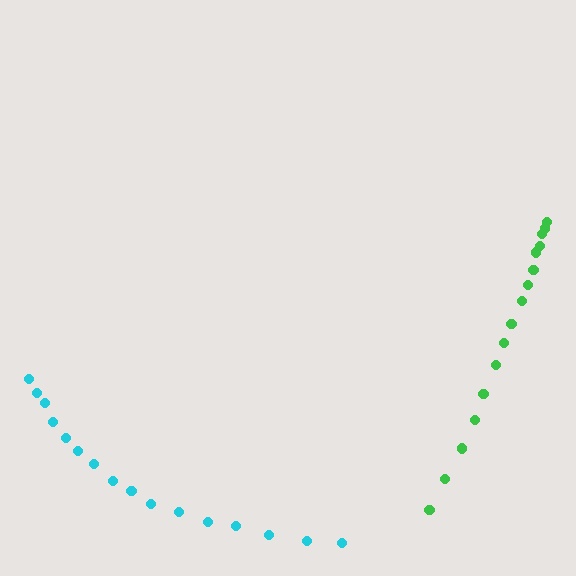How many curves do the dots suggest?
There are 2 distinct paths.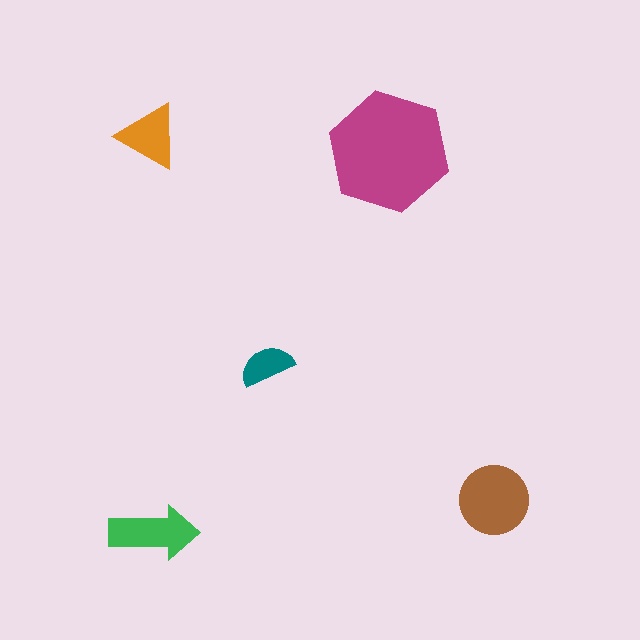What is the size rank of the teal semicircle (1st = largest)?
5th.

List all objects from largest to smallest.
The magenta hexagon, the brown circle, the green arrow, the orange triangle, the teal semicircle.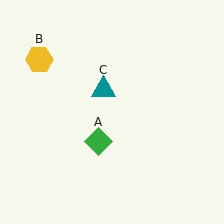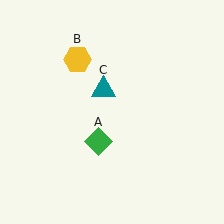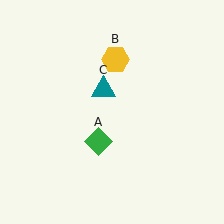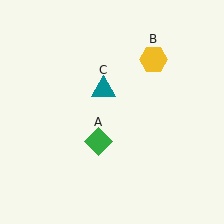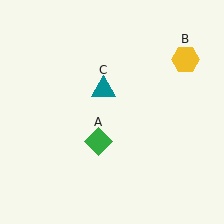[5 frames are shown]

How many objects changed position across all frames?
1 object changed position: yellow hexagon (object B).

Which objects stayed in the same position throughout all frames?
Green diamond (object A) and teal triangle (object C) remained stationary.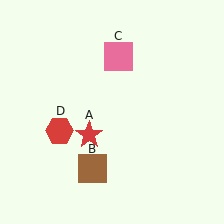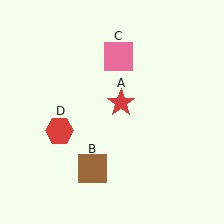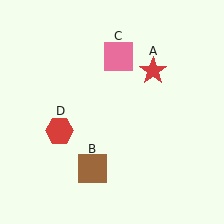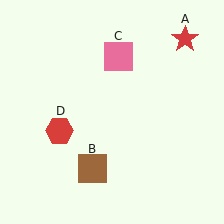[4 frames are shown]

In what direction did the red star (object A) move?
The red star (object A) moved up and to the right.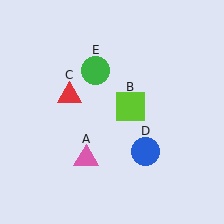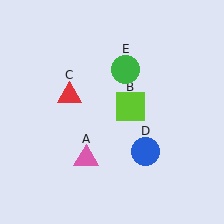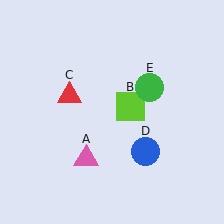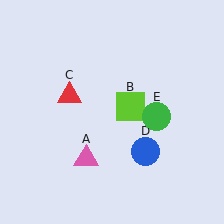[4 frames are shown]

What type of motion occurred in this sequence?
The green circle (object E) rotated clockwise around the center of the scene.